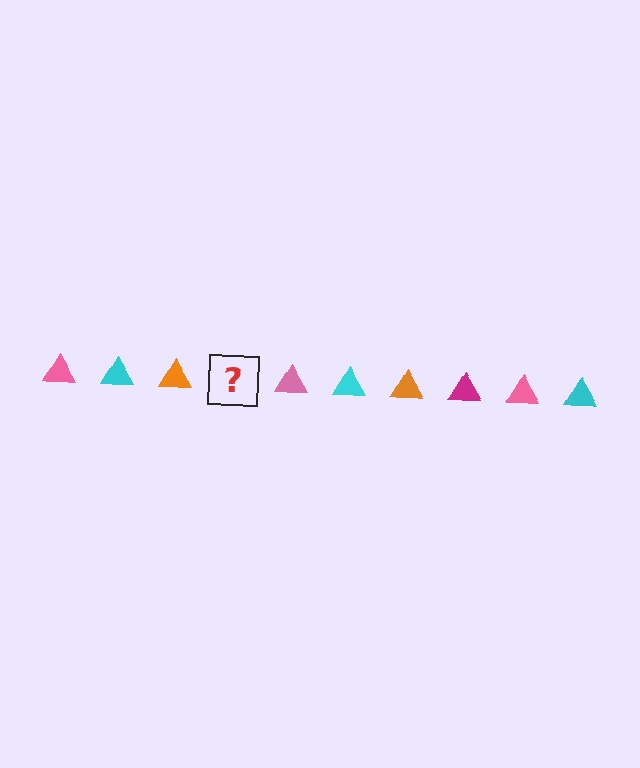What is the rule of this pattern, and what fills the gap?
The rule is that the pattern cycles through pink, cyan, orange, magenta triangles. The gap should be filled with a magenta triangle.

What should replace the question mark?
The question mark should be replaced with a magenta triangle.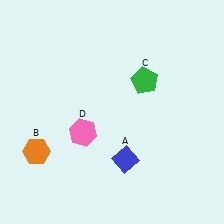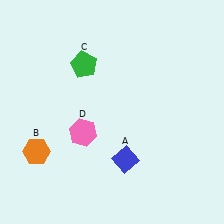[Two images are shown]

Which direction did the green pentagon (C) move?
The green pentagon (C) moved left.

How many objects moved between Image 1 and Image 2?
1 object moved between the two images.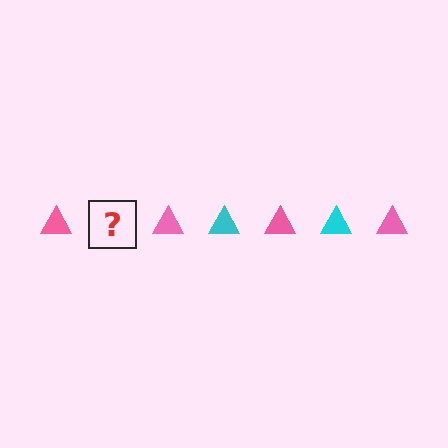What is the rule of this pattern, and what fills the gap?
The rule is that the pattern cycles through pink, cyan triangles. The gap should be filled with a cyan triangle.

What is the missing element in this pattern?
The missing element is a cyan triangle.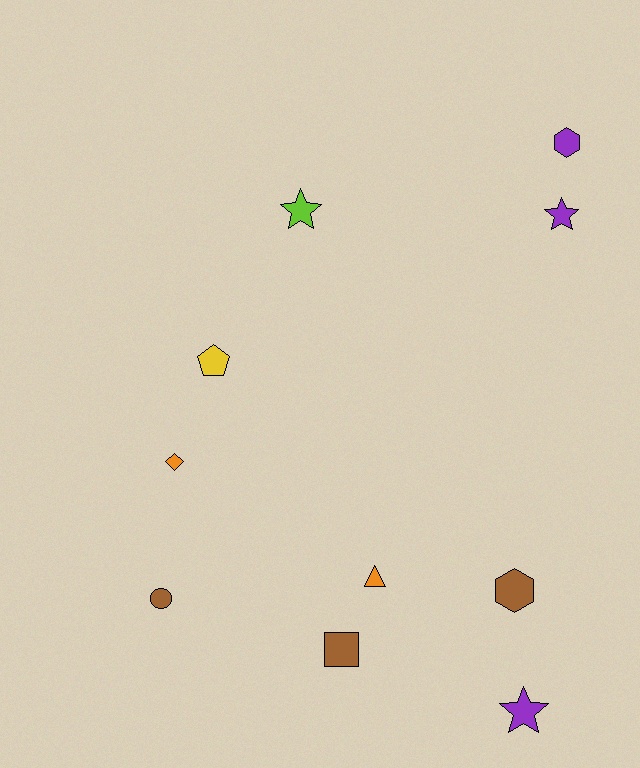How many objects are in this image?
There are 10 objects.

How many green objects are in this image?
There are no green objects.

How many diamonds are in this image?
There is 1 diamond.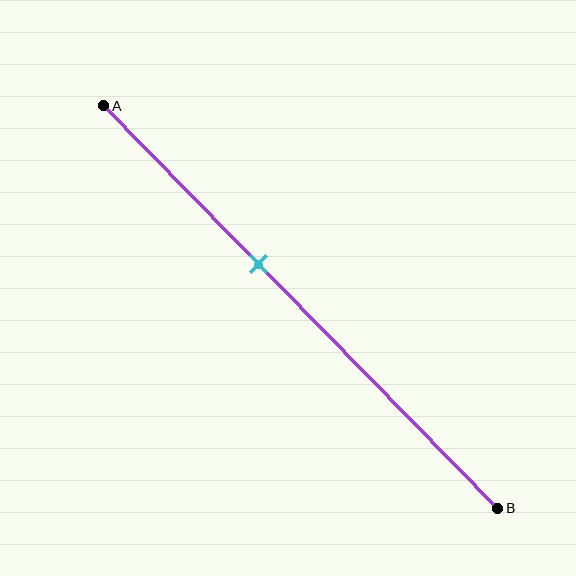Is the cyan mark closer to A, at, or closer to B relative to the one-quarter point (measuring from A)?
The cyan mark is closer to point B than the one-quarter point of segment AB.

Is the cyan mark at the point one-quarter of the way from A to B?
No, the mark is at about 40% from A, not at the 25% one-quarter point.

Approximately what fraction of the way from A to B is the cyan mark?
The cyan mark is approximately 40% of the way from A to B.